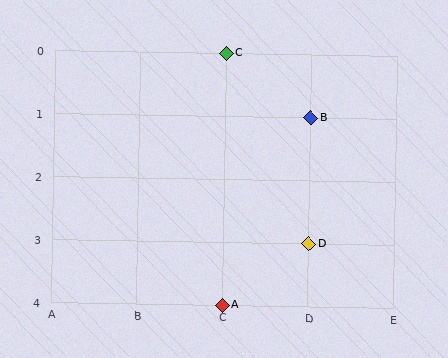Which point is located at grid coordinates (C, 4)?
Point A is at (C, 4).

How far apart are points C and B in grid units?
Points C and B are 1 column and 1 row apart (about 1.4 grid units diagonally).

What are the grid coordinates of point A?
Point A is at grid coordinates (C, 4).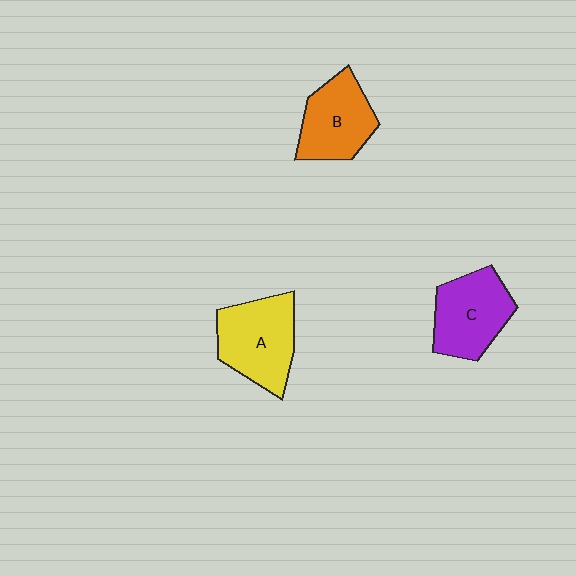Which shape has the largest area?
Shape A (yellow).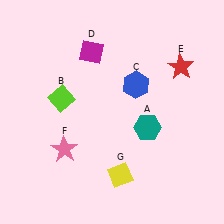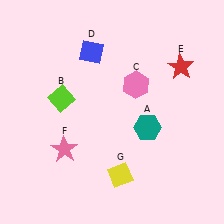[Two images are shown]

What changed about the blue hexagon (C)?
In Image 1, C is blue. In Image 2, it changed to pink.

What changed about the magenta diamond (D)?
In Image 1, D is magenta. In Image 2, it changed to blue.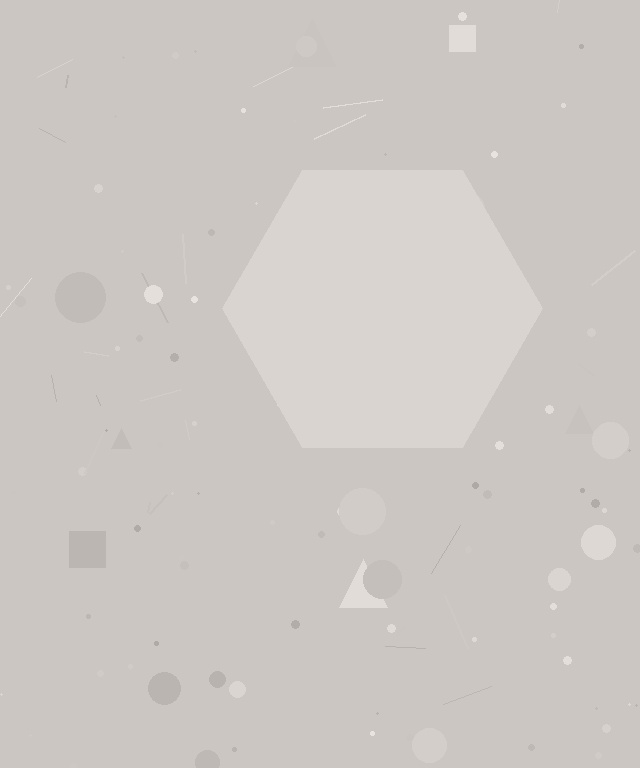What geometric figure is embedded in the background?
A hexagon is embedded in the background.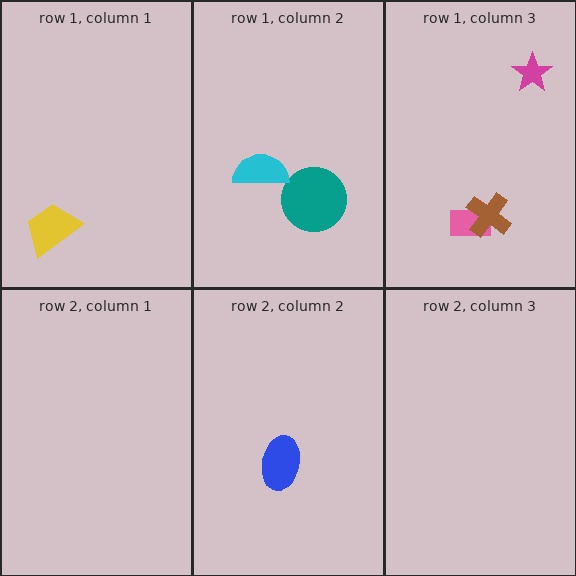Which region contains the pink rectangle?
The row 1, column 3 region.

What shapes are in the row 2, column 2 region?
The blue ellipse.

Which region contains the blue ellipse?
The row 2, column 2 region.